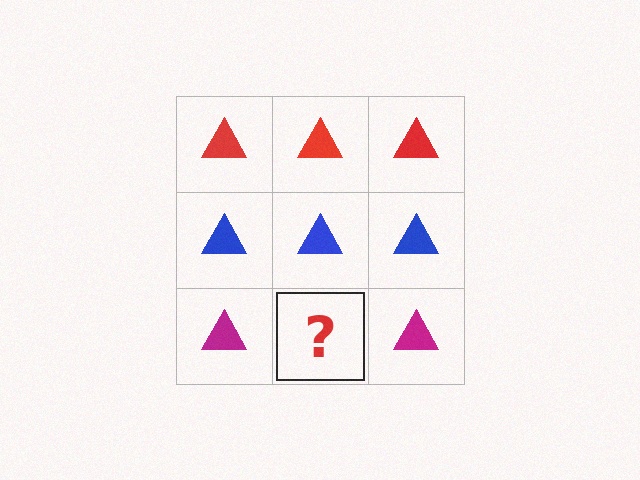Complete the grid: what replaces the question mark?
The question mark should be replaced with a magenta triangle.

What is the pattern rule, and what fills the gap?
The rule is that each row has a consistent color. The gap should be filled with a magenta triangle.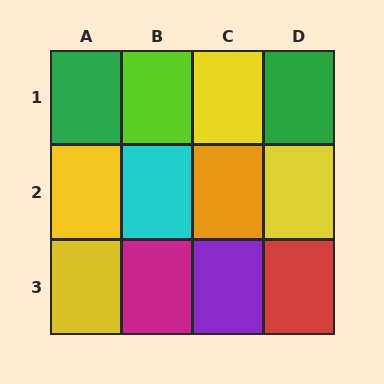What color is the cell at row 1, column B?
Lime.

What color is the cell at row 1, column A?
Green.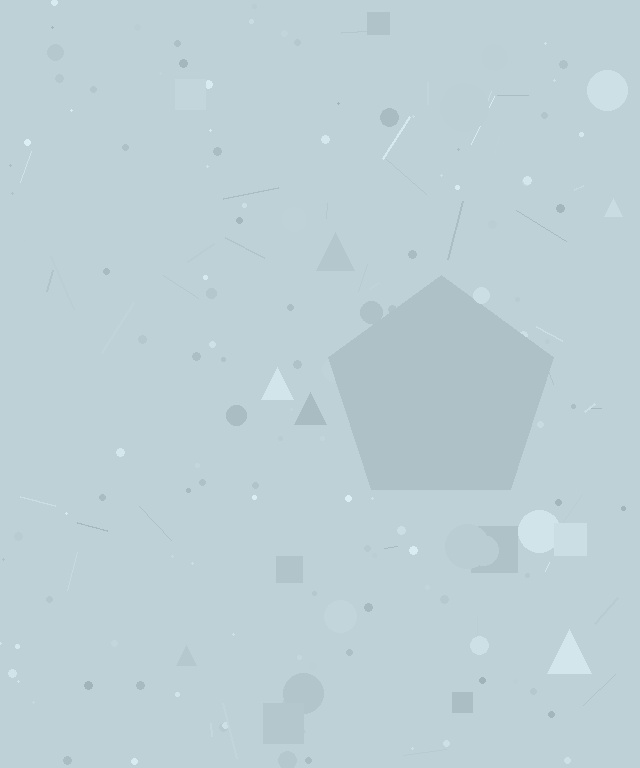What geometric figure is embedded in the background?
A pentagon is embedded in the background.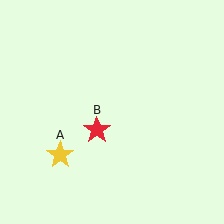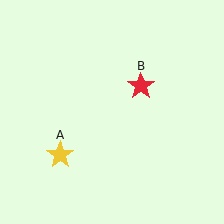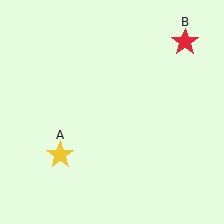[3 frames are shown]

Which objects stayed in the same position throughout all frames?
Yellow star (object A) remained stationary.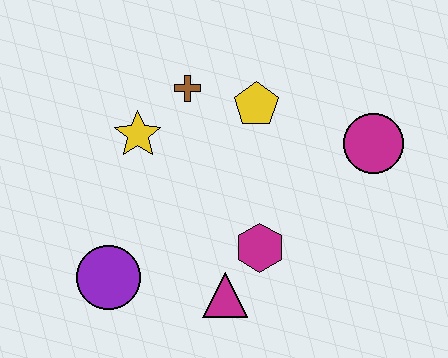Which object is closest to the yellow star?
The brown cross is closest to the yellow star.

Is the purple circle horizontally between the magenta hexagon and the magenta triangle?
No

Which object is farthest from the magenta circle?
The purple circle is farthest from the magenta circle.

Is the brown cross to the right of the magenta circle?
No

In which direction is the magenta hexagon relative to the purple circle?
The magenta hexagon is to the right of the purple circle.